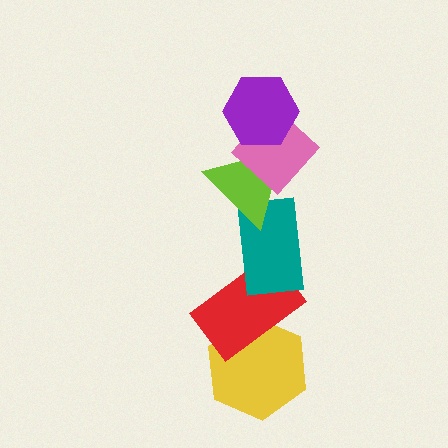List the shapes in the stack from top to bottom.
From top to bottom: the purple hexagon, the pink diamond, the lime triangle, the teal rectangle, the red rectangle, the yellow hexagon.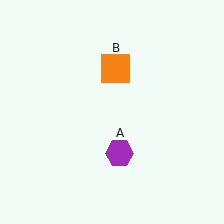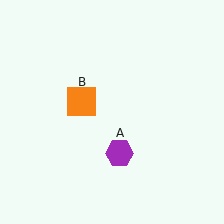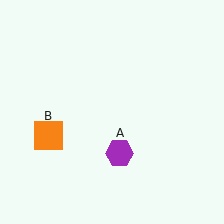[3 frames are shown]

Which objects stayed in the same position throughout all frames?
Purple hexagon (object A) remained stationary.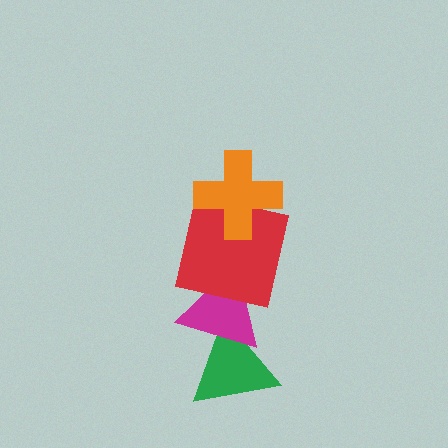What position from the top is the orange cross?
The orange cross is 1st from the top.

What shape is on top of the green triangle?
The magenta triangle is on top of the green triangle.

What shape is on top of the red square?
The orange cross is on top of the red square.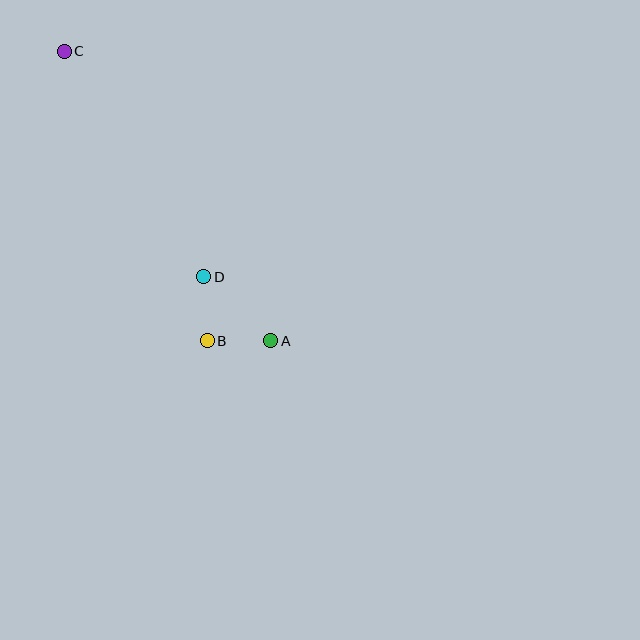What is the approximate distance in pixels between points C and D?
The distance between C and D is approximately 265 pixels.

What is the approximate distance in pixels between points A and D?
The distance between A and D is approximately 93 pixels.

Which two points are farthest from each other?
Points A and C are farthest from each other.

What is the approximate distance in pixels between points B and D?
The distance between B and D is approximately 64 pixels.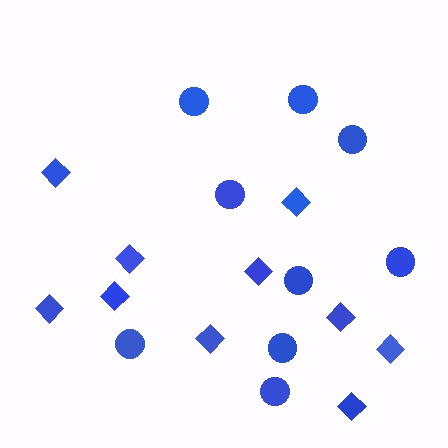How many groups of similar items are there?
There are 2 groups: one group of circles (9) and one group of diamonds (10).